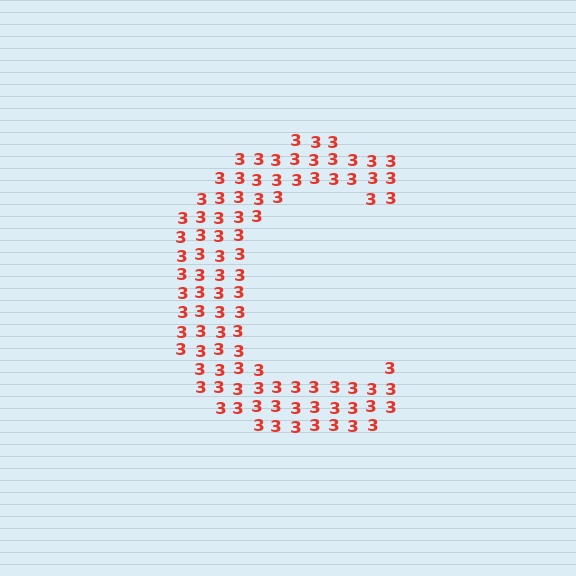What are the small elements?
The small elements are digit 3's.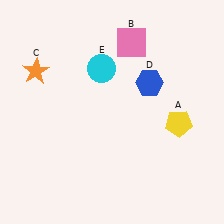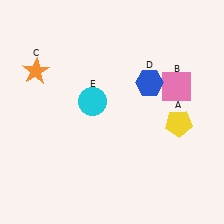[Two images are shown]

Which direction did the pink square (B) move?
The pink square (B) moved right.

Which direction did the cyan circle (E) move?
The cyan circle (E) moved down.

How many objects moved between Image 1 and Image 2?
2 objects moved between the two images.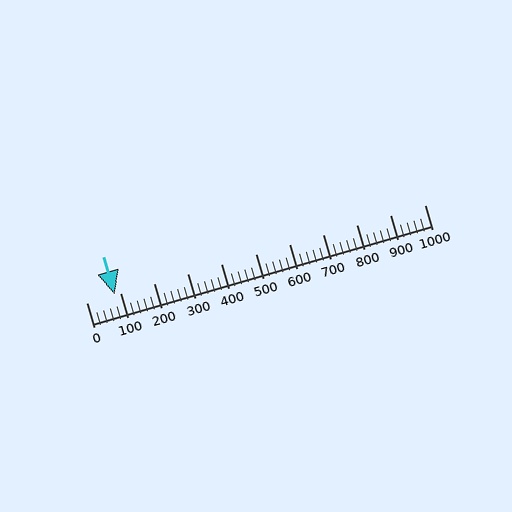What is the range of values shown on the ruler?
The ruler shows values from 0 to 1000.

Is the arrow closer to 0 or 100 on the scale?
The arrow is closer to 100.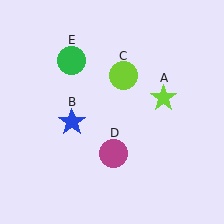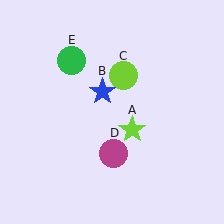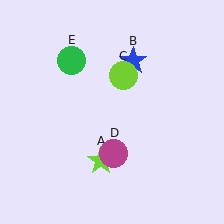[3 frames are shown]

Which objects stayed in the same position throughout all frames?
Lime circle (object C) and magenta circle (object D) and green circle (object E) remained stationary.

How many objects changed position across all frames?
2 objects changed position: lime star (object A), blue star (object B).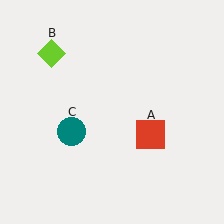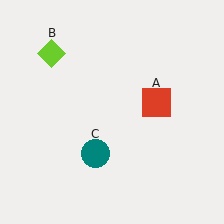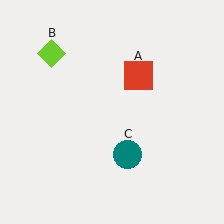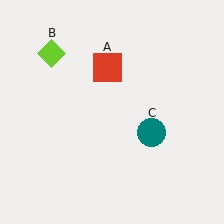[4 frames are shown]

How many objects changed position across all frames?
2 objects changed position: red square (object A), teal circle (object C).